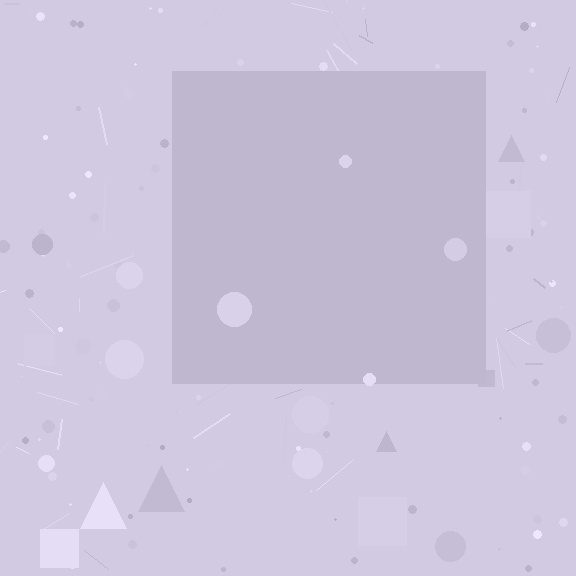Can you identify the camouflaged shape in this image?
The camouflaged shape is a square.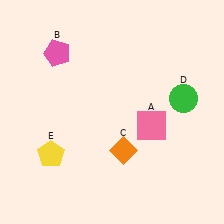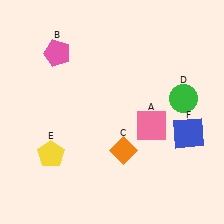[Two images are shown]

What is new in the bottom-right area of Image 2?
A blue square (F) was added in the bottom-right area of Image 2.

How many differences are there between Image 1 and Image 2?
There is 1 difference between the two images.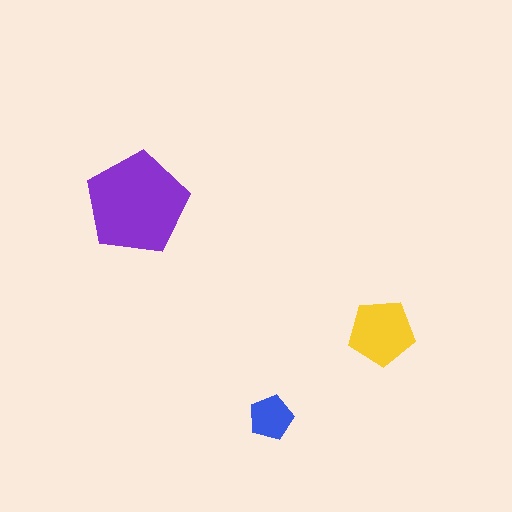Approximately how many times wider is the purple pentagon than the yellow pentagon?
About 1.5 times wider.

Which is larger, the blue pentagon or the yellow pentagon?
The yellow one.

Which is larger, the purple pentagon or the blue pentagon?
The purple one.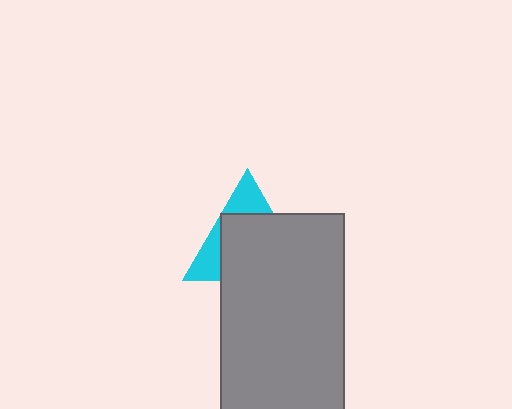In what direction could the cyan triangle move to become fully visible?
The cyan triangle could move up. That would shift it out from behind the gray rectangle entirely.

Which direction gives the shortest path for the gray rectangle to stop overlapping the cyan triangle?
Moving down gives the shortest separation.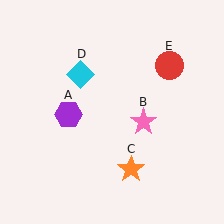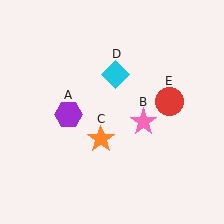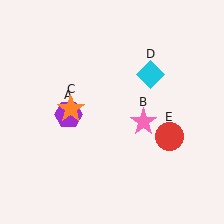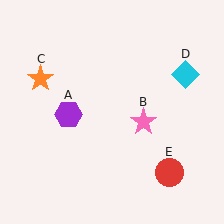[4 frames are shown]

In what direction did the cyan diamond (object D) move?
The cyan diamond (object D) moved right.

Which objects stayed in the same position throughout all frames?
Purple hexagon (object A) and pink star (object B) remained stationary.